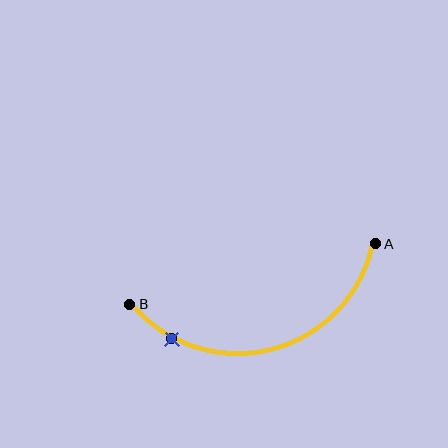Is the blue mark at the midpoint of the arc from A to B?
No. The blue mark lies on the arc but is closer to endpoint B. The arc midpoint would be at the point on the curve equidistant along the arc from both A and B.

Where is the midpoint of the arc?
The arc midpoint is the point on the curve farthest from the straight line joining A and B. It sits below that line.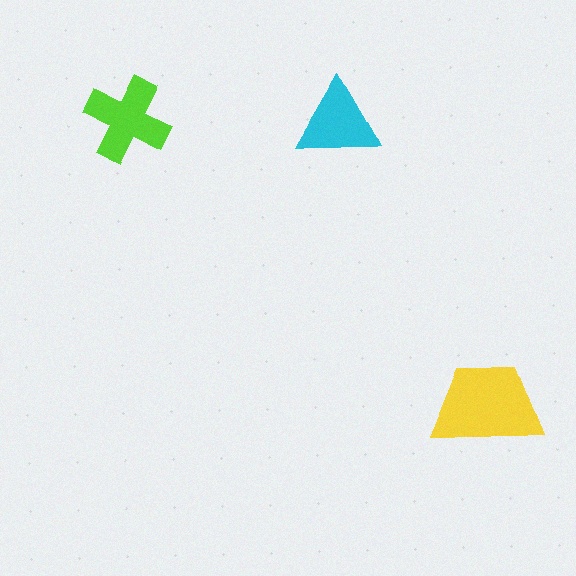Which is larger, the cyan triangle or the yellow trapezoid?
The yellow trapezoid.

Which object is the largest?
The yellow trapezoid.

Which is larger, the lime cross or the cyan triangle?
The lime cross.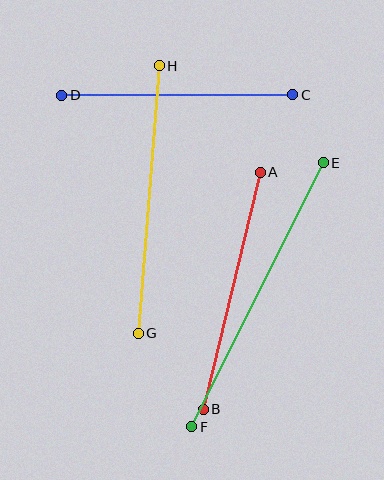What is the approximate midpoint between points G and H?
The midpoint is at approximately (149, 200) pixels.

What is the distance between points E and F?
The distance is approximately 295 pixels.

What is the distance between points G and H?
The distance is approximately 268 pixels.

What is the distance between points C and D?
The distance is approximately 231 pixels.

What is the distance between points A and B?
The distance is approximately 244 pixels.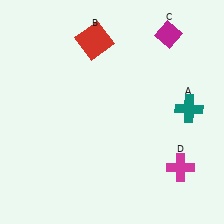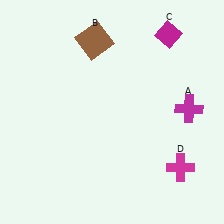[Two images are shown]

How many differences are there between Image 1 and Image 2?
There are 2 differences between the two images.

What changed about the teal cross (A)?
In Image 1, A is teal. In Image 2, it changed to magenta.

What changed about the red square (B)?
In Image 1, B is red. In Image 2, it changed to brown.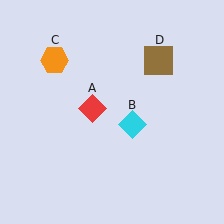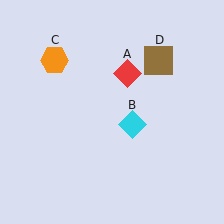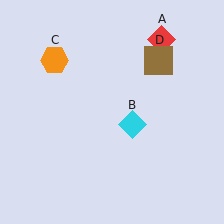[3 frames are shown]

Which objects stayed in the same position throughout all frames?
Cyan diamond (object B) and orange hexagon (object C) and brown square (object D) remained stationary.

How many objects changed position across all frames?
1 object changed position: red diamond (object A).